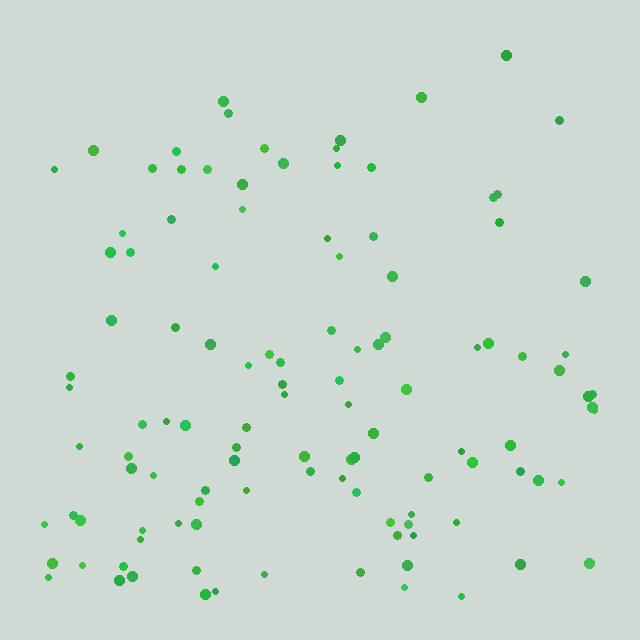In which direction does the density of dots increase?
From top to bottom, with the bottom side densest.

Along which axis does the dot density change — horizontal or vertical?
Vertical.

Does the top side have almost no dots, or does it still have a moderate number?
Still a moderate number, just noticeably fewer than the bottom.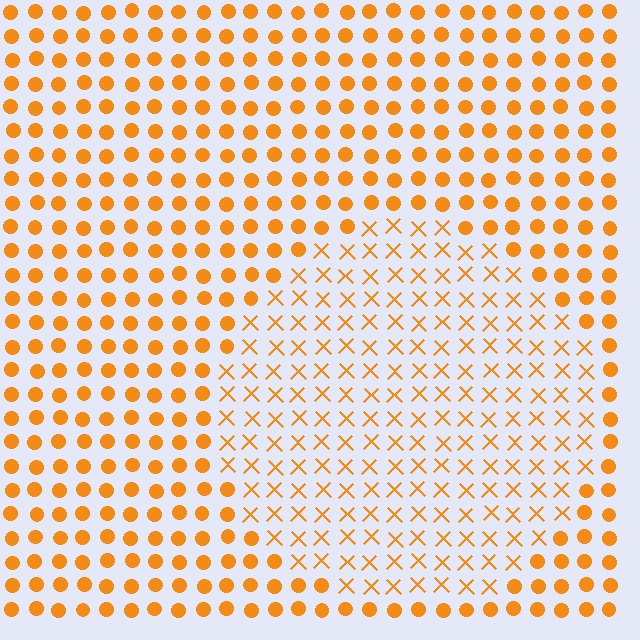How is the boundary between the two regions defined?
The boundary is defined by a change in element shape: X marks inside vs. circles outside. All elements share the same color and spacing.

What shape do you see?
I see a circle.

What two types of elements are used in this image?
The image uses X marks inside the circle region and circles outside it.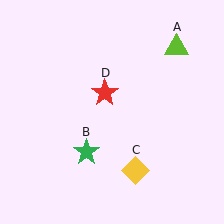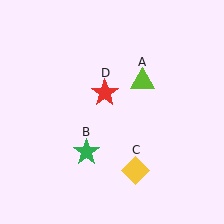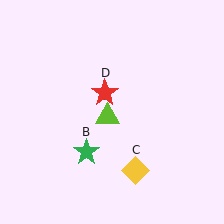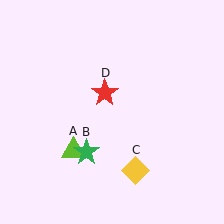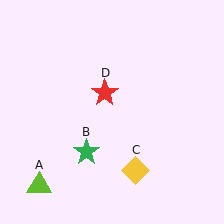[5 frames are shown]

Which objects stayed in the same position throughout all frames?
Green star (object B) and yellow diamond (object C) and red star (object D) remained stationary.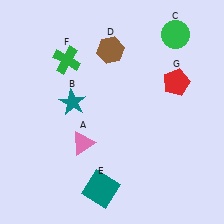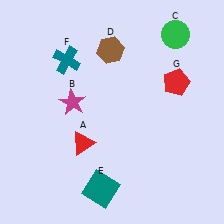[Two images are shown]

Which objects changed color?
A changed from pink to red. B changed from teal to magenta. F changed from green to teal.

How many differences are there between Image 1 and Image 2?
There are 3 differences between the two images.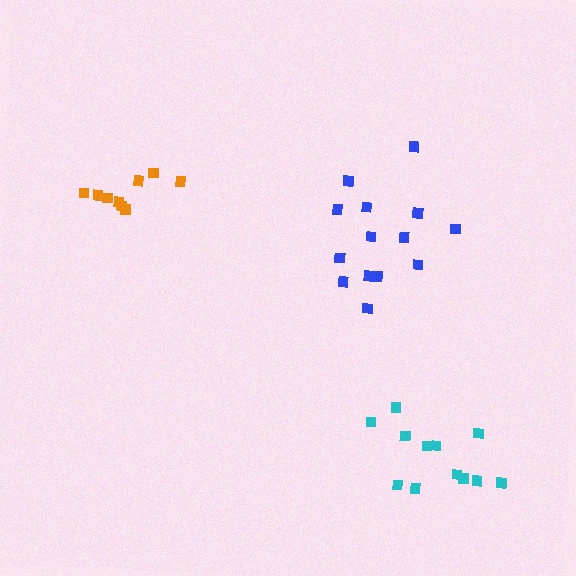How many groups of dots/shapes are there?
There are 3 groups.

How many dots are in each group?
Group 1: 9 dots, Group 2: 14 dots, Group 3: 12 dots (35 total).